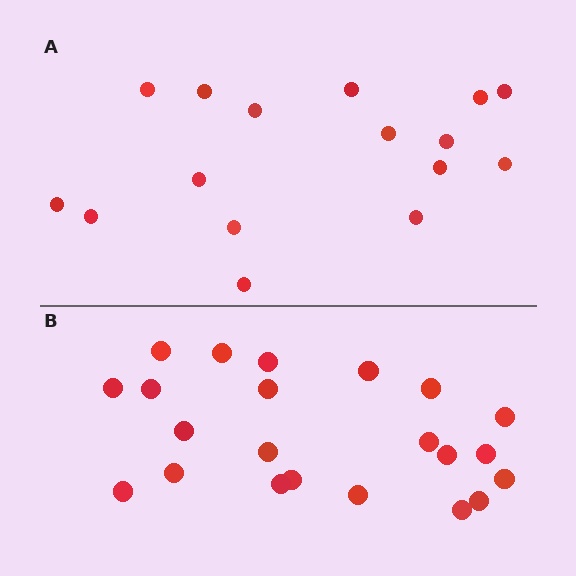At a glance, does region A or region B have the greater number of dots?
Region B (the bottom region) has more dots.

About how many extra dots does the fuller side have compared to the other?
Region B has about 6 more dots than region A.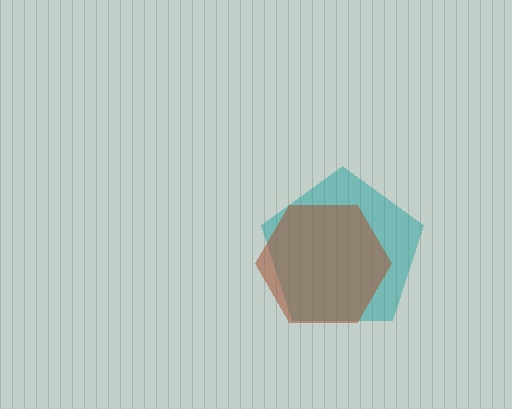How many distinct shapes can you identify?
There are 2 distinct shapes: a teal pentagon, a brown hexagon.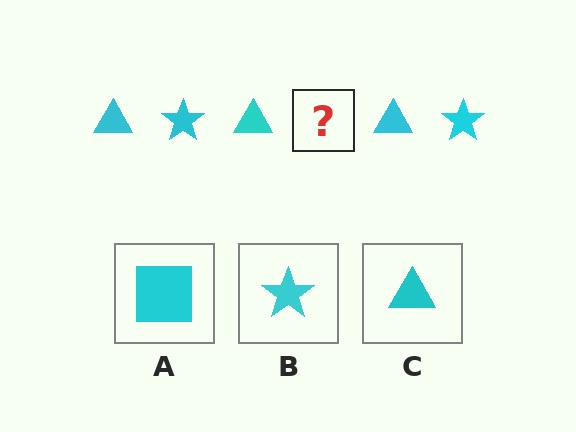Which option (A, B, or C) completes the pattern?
B.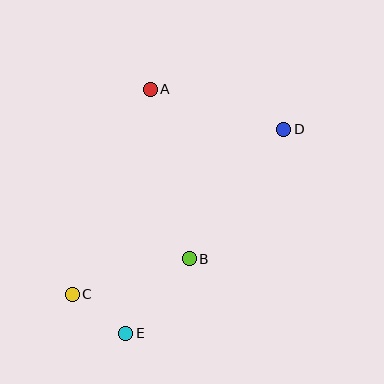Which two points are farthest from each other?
Points C and D are farthest from each other.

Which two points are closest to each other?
Points C and E are closest to each other.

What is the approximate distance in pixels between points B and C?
The distance between B and C is approximately 122 pixels.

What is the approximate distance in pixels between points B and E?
The distance between B and E is approximately 98 pixels.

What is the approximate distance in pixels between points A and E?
The distance between A and E is approximately 245 pixels.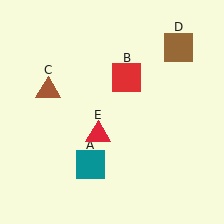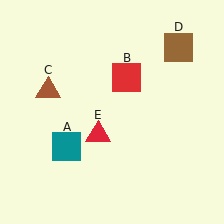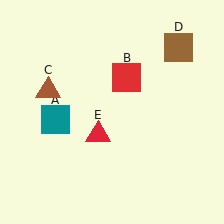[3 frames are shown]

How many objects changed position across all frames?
1 object changed position: teal square (object A).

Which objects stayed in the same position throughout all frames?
Red square (object B) and brown triangle (object C) and brown square (object D) and red triangle (object E) remained stationary.